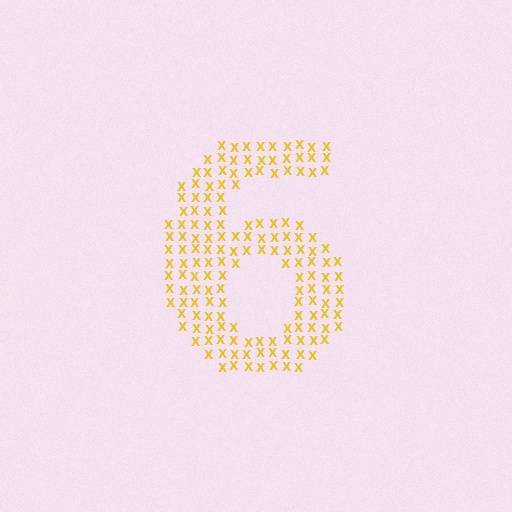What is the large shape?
The large shape is the digit 6.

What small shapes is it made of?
It is made of small letter X's.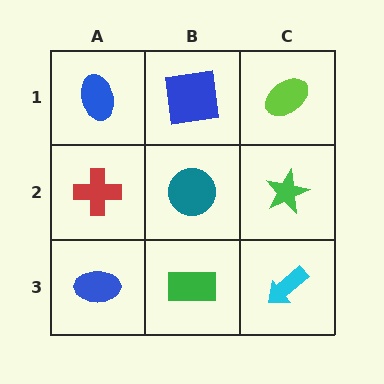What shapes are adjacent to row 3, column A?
A red cross (row 2, column A), a green rectangle (row 3, column B).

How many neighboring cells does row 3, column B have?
3.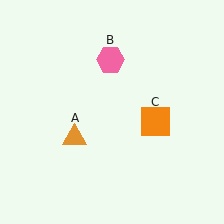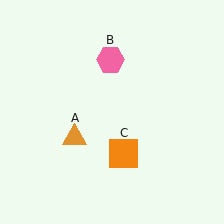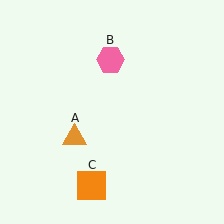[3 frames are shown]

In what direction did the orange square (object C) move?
The orange square (object C) moved down and to the left.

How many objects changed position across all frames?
1 object changed position: orange square (object C).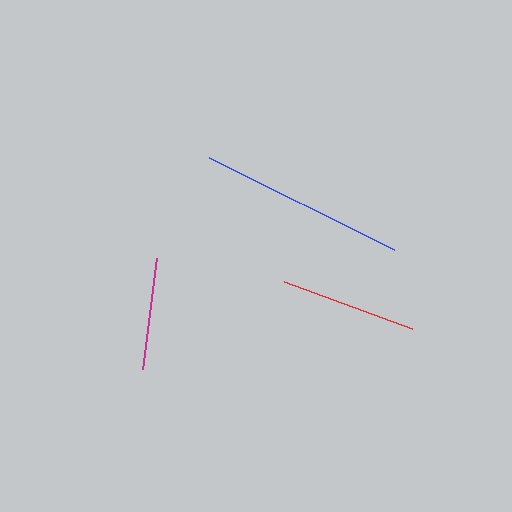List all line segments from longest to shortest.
From longest to shortest: blue, red, magenta.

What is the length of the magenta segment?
The magenta segment is approximately 112 pixels long.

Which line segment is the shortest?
The magenta line is the shortest at approximately 112 pixels.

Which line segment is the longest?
The blue line is the longest at approximately 207 pixels.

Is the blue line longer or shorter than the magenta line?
The blue line is longer than the magenta line.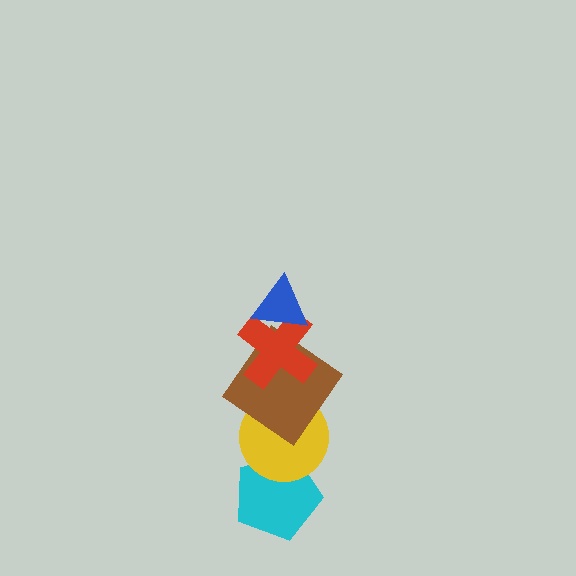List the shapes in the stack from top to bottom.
From top to bottom: the blue triangle, the red cross, the brown diamond, the yellow circle, the cyan pentagon.